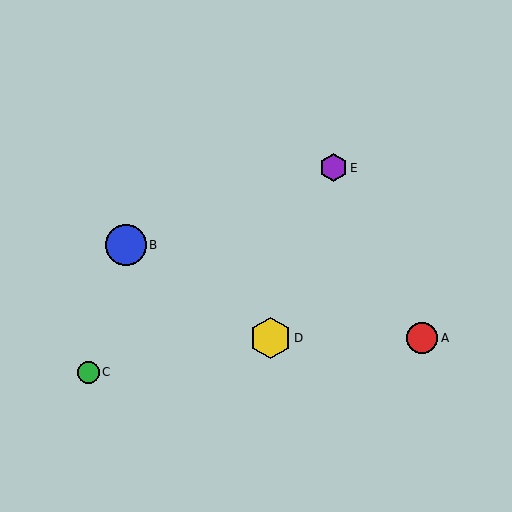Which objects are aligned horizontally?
Objects A, D are aligned horizontally.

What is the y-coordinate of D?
Object D is at y≈338.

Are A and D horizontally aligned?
Yes, both are at y≈338.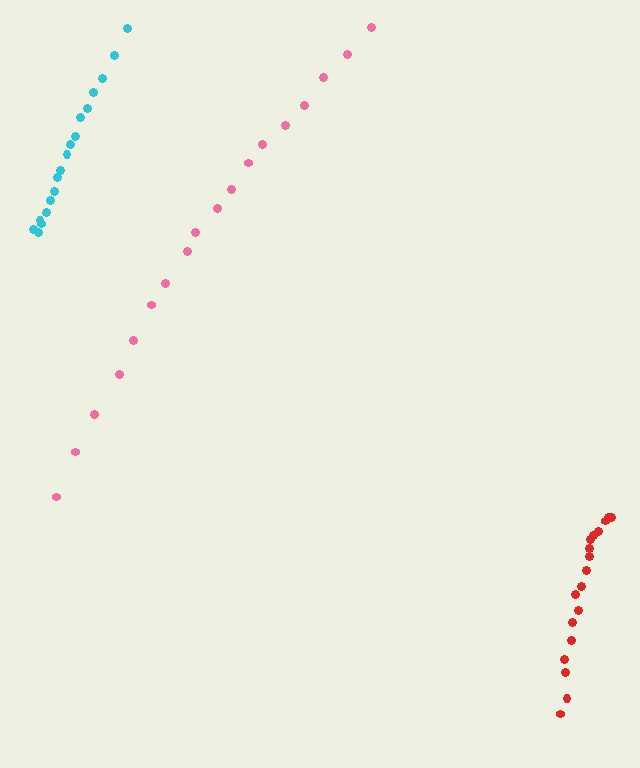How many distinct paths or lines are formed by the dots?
There are 3 distinct paths.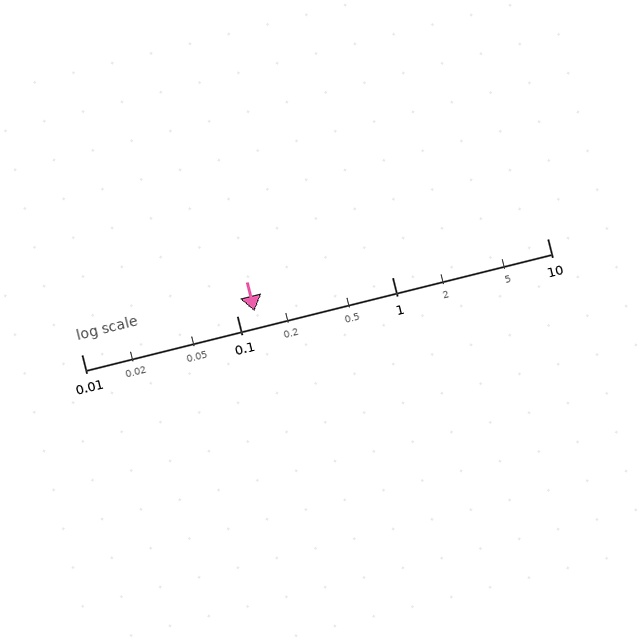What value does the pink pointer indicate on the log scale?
The pointer indicates approximately 0.13.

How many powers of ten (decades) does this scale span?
The scale spans 3 decades, from 0.01 to 10.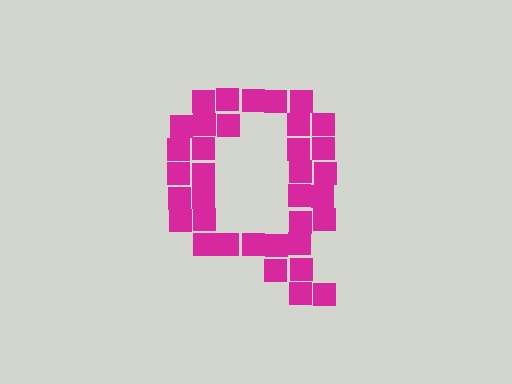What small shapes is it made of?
It is made of small squares.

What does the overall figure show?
The overall figure shows the letter Q.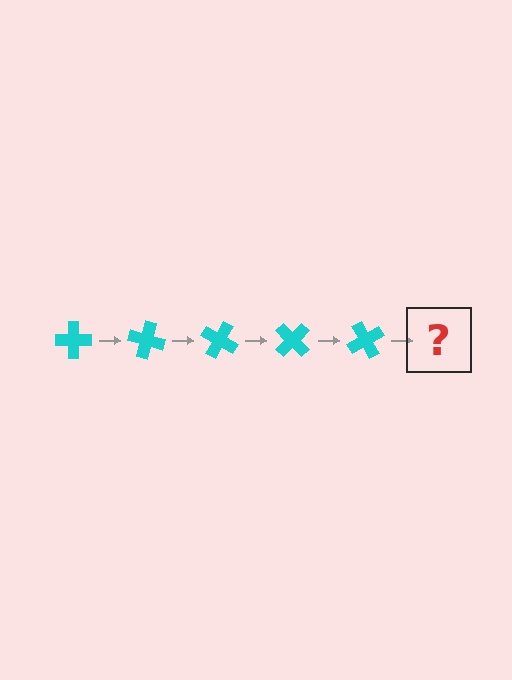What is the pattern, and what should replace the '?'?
The pattern is that the cross rotates 15 degrees each step. The '?' should be a cyan cross rotated 75 degrees.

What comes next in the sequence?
The next element should be a cyan cross rotated 75 degrees.